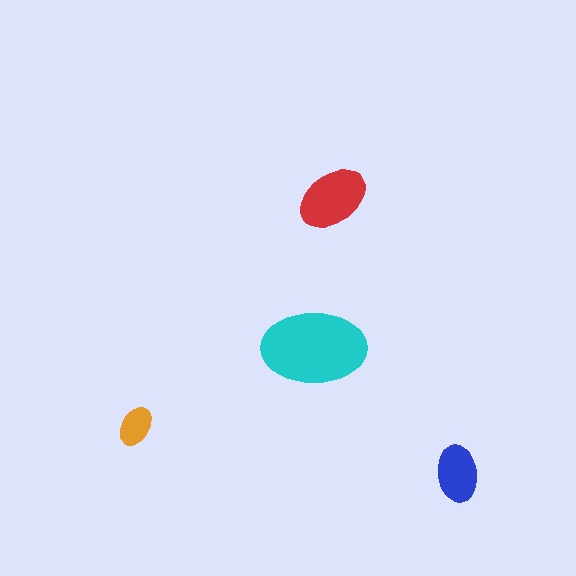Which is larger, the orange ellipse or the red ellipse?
The red one.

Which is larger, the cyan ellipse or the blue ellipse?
The cyan one.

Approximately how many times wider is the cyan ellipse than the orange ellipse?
About 2.5 times wider.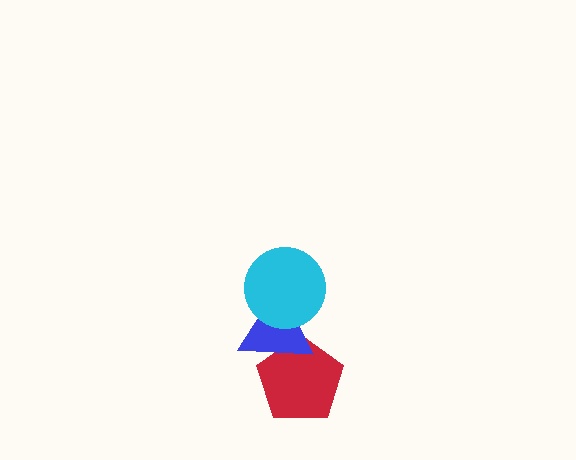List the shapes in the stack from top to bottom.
From top to bottom: the cyan circle, the blue triangle, the red pentagon.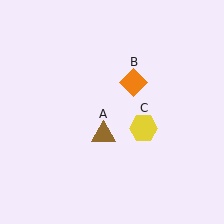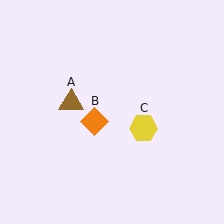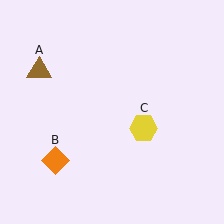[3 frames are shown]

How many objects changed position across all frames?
2 objects changed position: brown triangle (object A), orange diamond (object B).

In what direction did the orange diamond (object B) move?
The orange diamond (object B) moved down and to the left.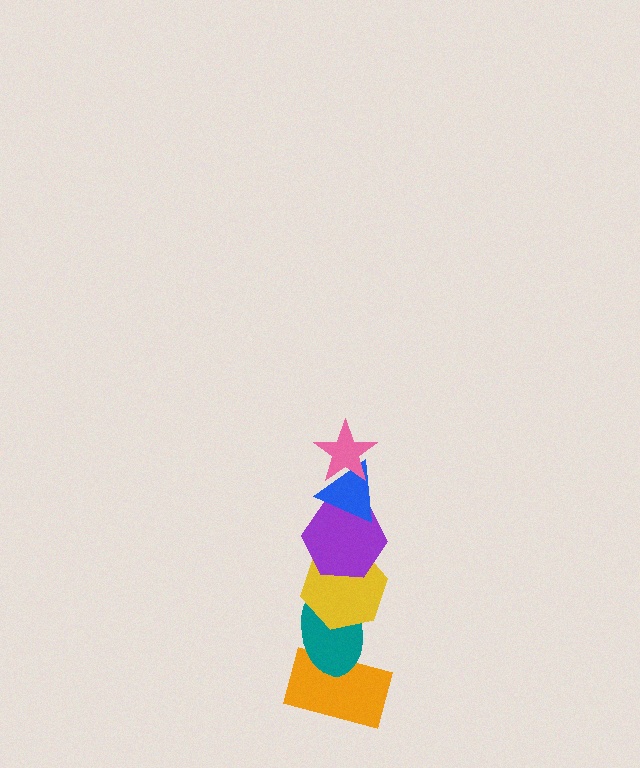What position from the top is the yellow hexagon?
The yellow hexagon is 4th from the top.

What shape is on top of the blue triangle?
The pink star is on top of the blue triangle.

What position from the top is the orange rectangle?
The orange rectangle is 6th from the top.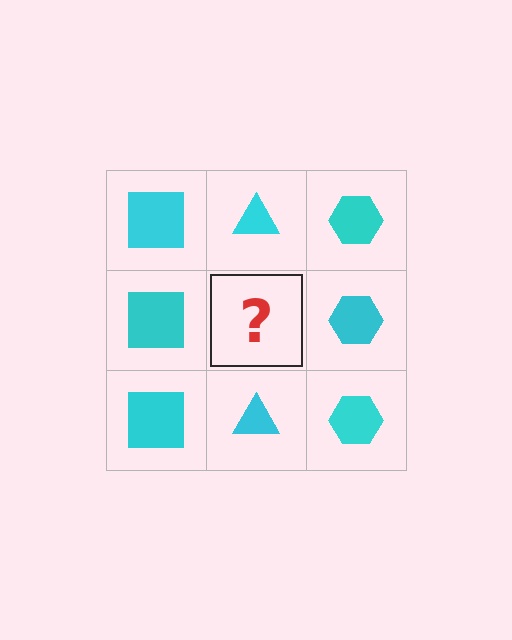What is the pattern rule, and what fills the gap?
The rule is that each column has a consistent shape. The gap should be filled with a cyan triangle.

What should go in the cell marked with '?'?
The missing cell should contain a cyan triangle.